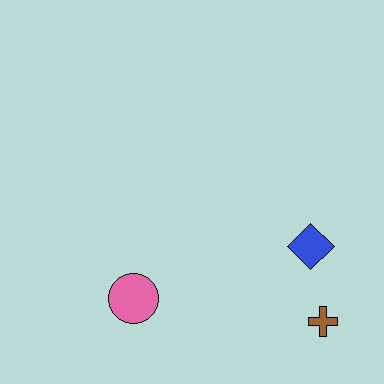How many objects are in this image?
There are 3 objects.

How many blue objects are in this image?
There is 1 blue object.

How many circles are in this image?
There is 1 circle.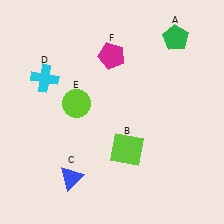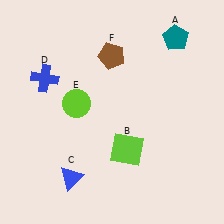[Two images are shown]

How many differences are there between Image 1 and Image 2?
There are 3 differences between the two images.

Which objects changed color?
A changed from green to teal. D changed from cyan to blue. F changed from magenta to brown.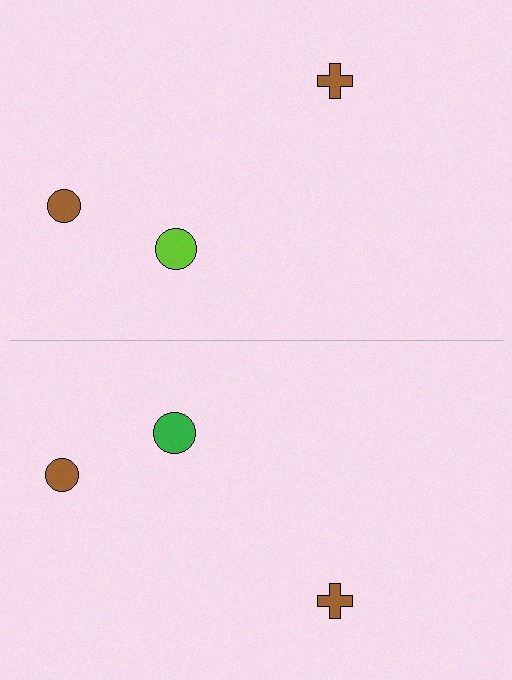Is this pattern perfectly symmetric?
No, the pattern is not perfectly symmetric. The green circle on the bottom side breaks the symmetry — its mirror counterpart is lime.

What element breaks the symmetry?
The green circle on the bottom side breaks the symmetry — its mirror counterpart is lime.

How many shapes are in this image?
There are 6 shapes in this image.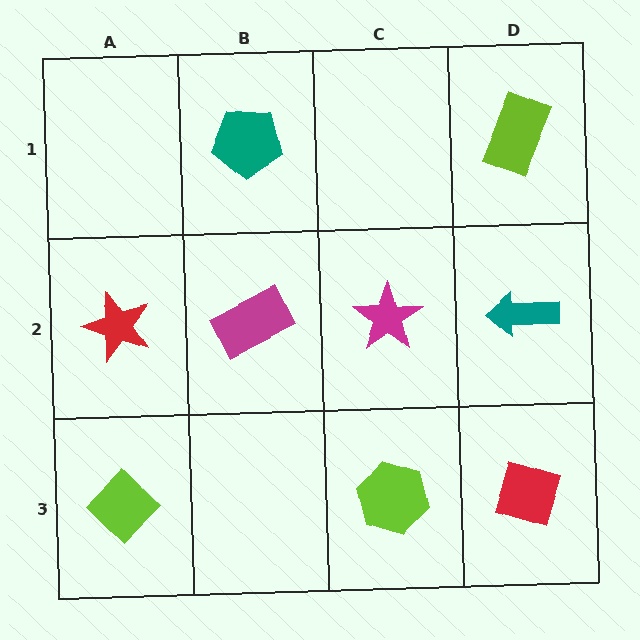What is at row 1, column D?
A lime rectangle.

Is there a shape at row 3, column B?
No, that cell is empty.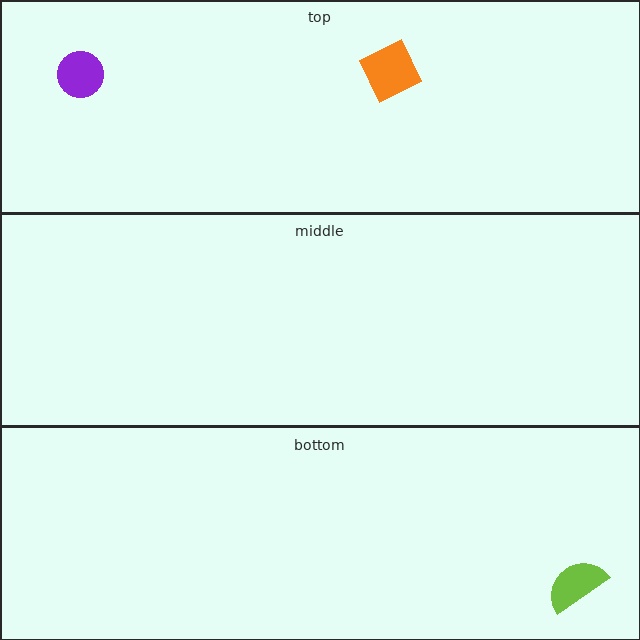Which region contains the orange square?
The top region.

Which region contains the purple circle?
The top region.